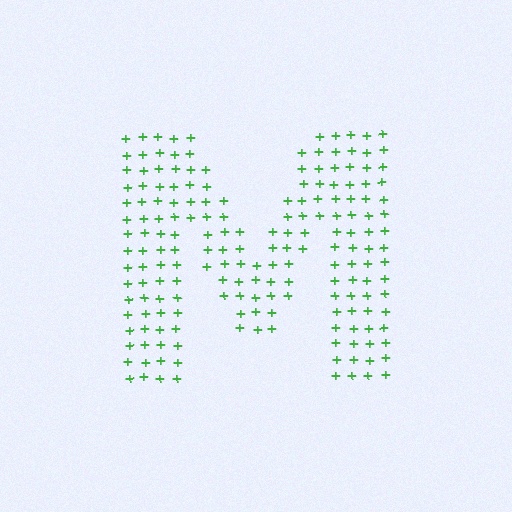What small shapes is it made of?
It is made of small plus signs.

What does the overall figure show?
The overall figure shows the letter M.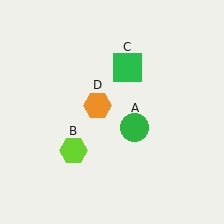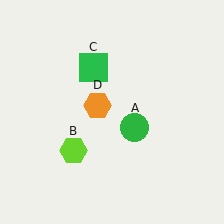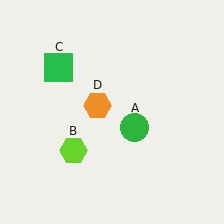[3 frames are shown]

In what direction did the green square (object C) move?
The green square (object C) moved left.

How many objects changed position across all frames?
1 object changed position: green square (object C).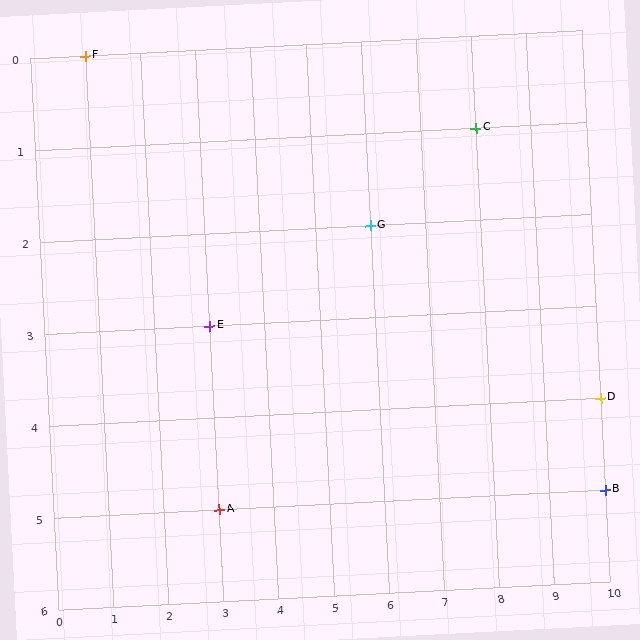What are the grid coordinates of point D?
Point D is at grid coordinates (10, 4).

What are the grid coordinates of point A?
Point A is at grid coordinates (3, 5).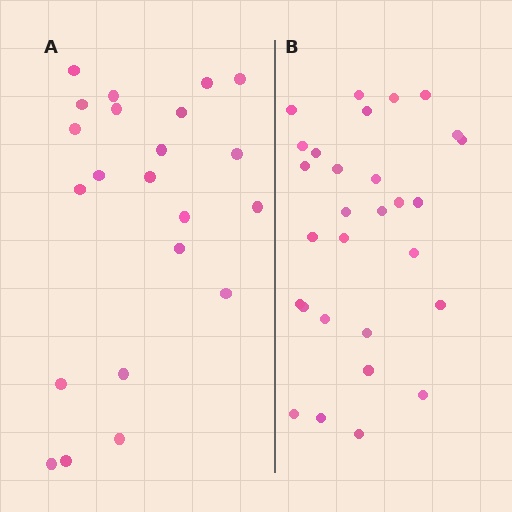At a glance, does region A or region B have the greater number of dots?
Region B (the right region) has more dots.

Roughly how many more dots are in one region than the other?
Region B has roughly 8 or so more dots than region A.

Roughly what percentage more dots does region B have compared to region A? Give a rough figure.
About 30% more.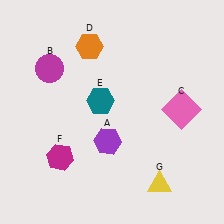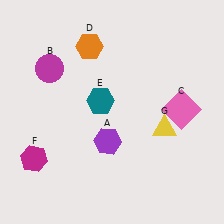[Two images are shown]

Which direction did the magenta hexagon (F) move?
The magenta hexagon (F) moved left.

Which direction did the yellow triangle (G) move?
The yellow triangle (G) moved up.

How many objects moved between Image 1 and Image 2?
2 objects moved between the two images.